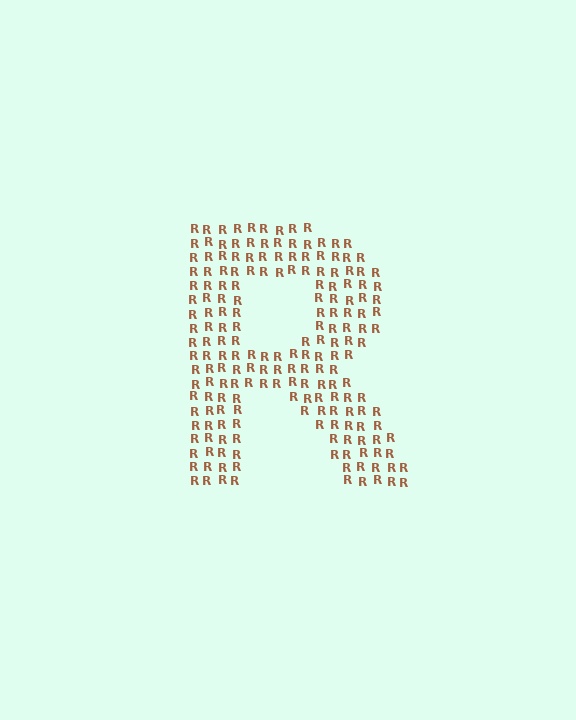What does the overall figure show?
The overall figure shows the letter R.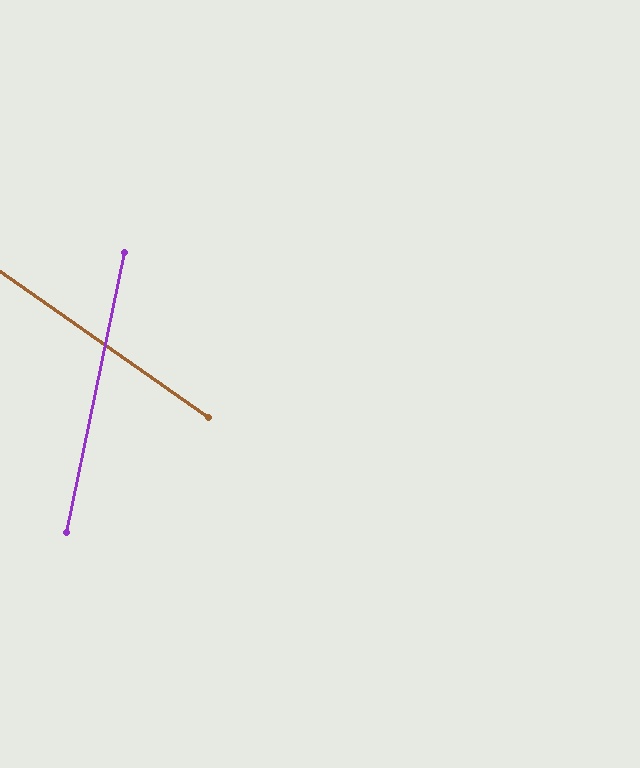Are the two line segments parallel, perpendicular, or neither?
Neither parallel nor perpendicular — they differ by about 67°.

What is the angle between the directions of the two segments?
Approximately 67 degrees.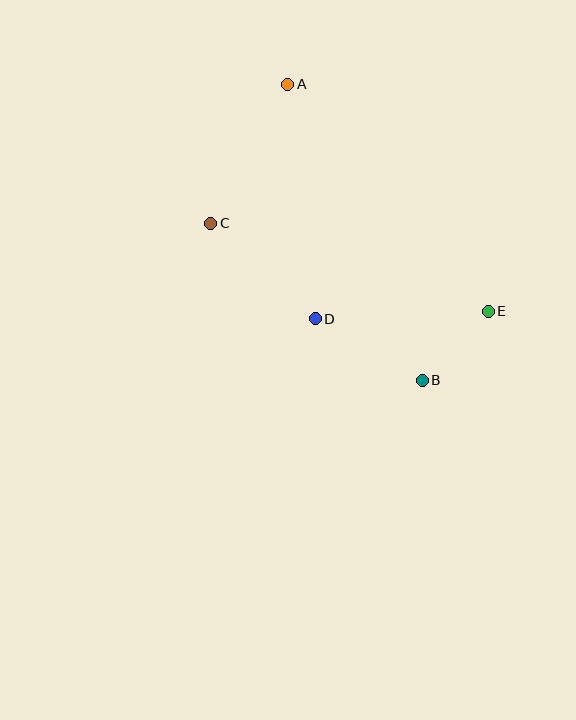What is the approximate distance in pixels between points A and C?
The distance between A and C is approximately 159 pixels.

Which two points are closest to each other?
Points B and E are closest to each other.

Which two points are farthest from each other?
Points A and B are farthest from each other.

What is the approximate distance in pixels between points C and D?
The distance between C and D is approximately 142 pixels.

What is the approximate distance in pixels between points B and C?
The distance between B and C is approximately 263 pixels.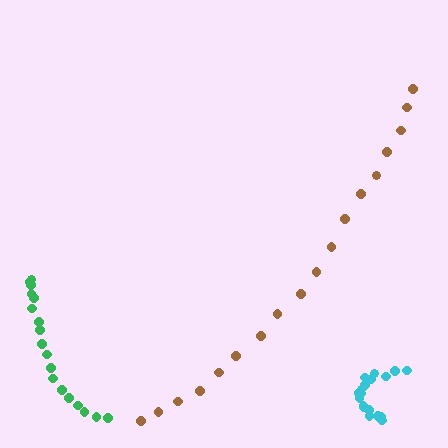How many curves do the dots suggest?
There are 3 distinct paths.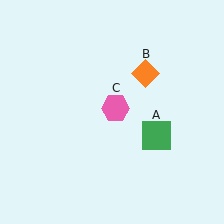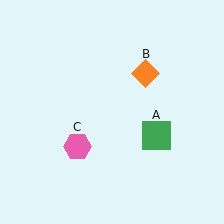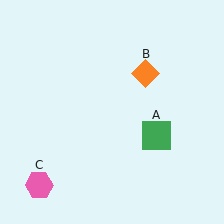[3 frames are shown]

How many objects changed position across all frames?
1 object changed position: pink hexagon (object C).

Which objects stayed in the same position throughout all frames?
Green square (object A) and orange diamond (object B) remained stationary.